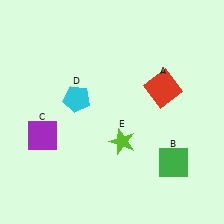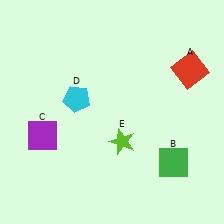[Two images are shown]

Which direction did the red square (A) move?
The red square (A) moved right.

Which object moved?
The red square (A) moved right.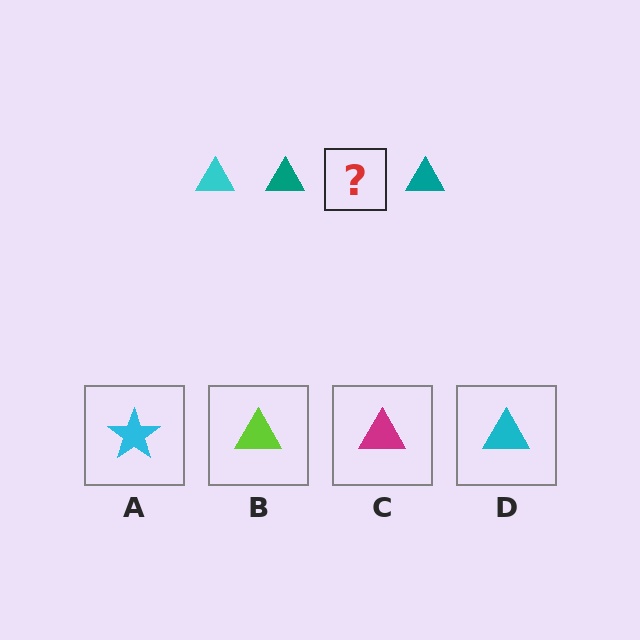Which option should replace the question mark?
Option D.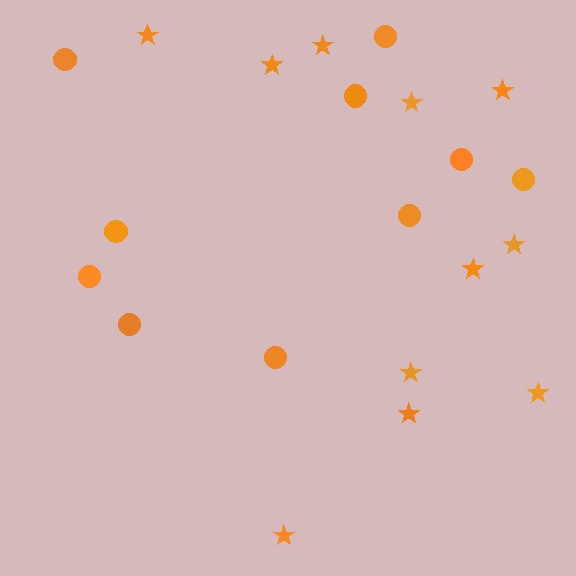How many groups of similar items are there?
There are 2 groups: one group of stars (11) and one group of circles (10).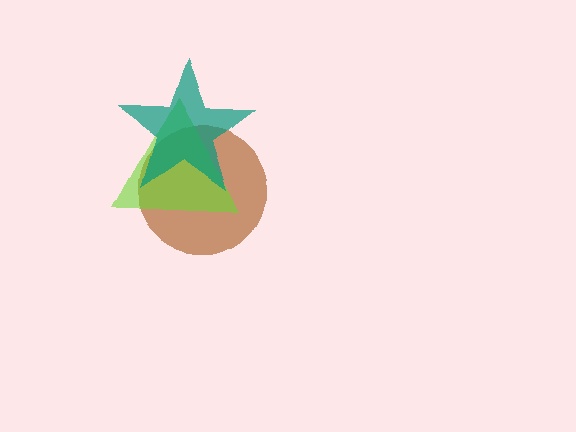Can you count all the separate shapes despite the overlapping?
Yes, there are 3 separate shapes.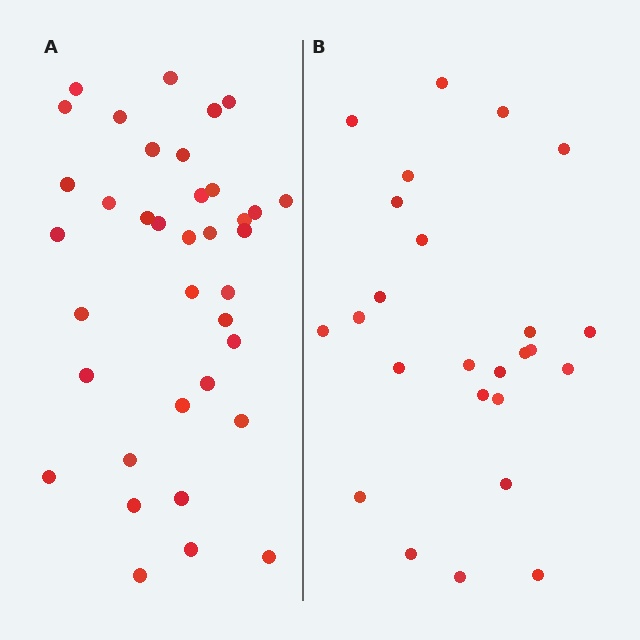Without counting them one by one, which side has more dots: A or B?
Region A (the left region) has more dots.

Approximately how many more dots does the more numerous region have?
Region A has roughly 12 or so more dots than region B.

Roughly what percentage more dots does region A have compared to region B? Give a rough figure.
About 50% more.